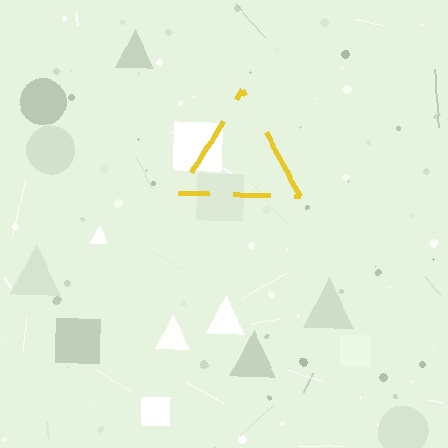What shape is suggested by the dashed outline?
The dashed outline suggests a triangle.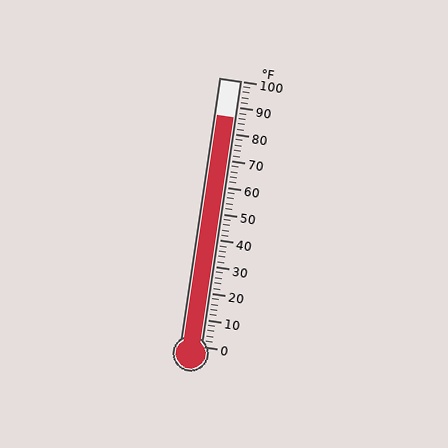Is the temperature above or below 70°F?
The temperature is above 70°F.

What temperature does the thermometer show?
The thermometer shows approximately 86°F.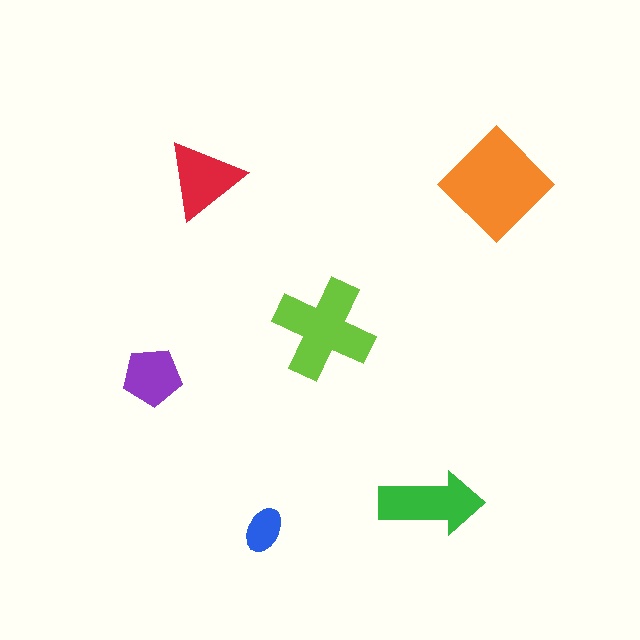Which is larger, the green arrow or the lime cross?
The lime cross.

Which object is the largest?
The orange diamond.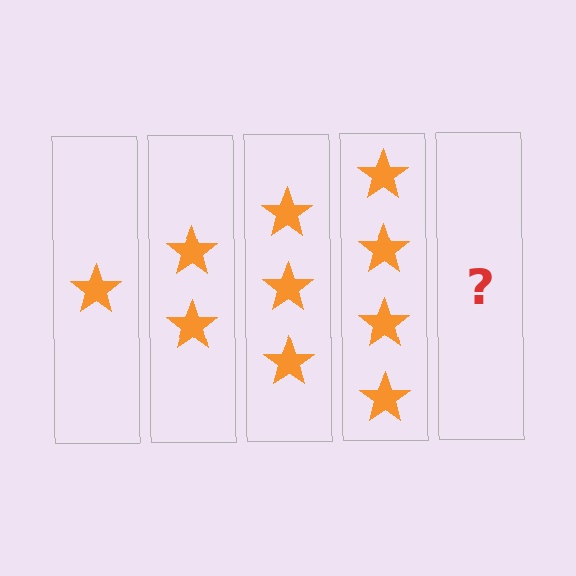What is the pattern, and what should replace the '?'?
The pattern is that each step adds one more star. The '?' should be 5 stars.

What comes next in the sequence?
The next element should be 5 stars.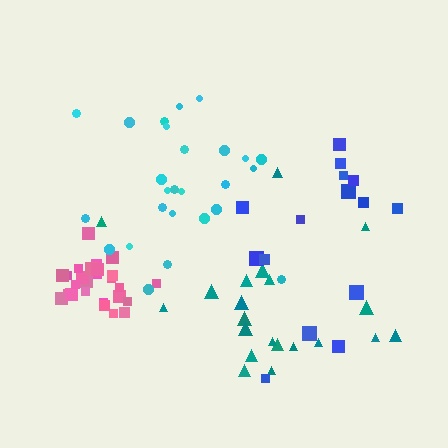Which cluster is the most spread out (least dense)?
Teal.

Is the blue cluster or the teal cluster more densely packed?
Blue.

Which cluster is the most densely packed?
Pink.